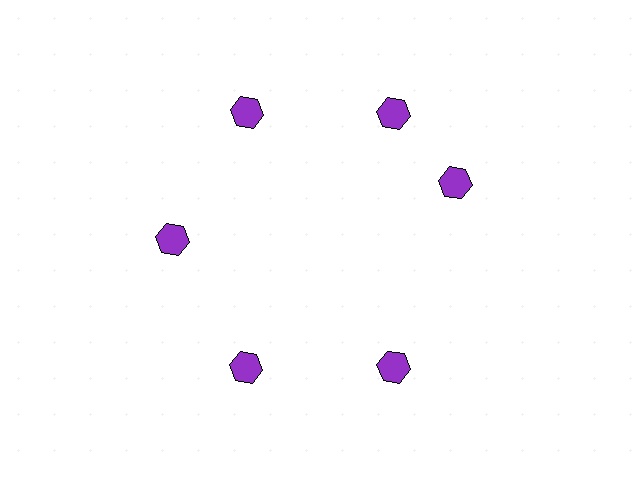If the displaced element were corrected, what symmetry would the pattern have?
It would have 6-fold rotational symmetry — the pattern would map onto itself every 60 degrees.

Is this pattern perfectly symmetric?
No. The 6 purple hexagons are arranged in a ring, but one element near the 3 o'clock position is rotated out of alignment along the ring, breaking the 6-fold rotational symmetry.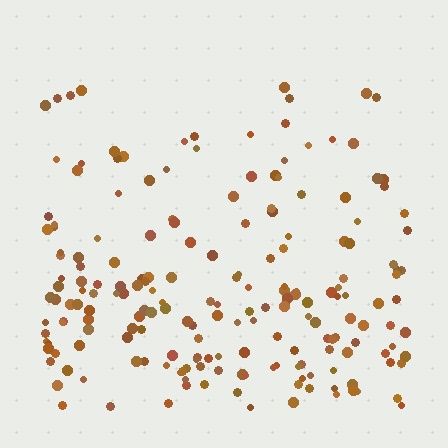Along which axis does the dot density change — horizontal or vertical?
Vertical.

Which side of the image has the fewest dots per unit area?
The top.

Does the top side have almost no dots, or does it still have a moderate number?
Still a moderate number, just noticeably fewer than the bottom.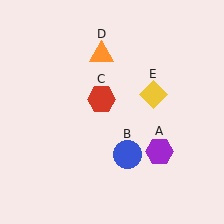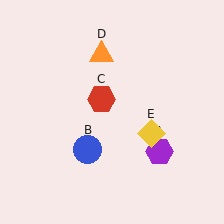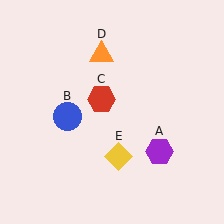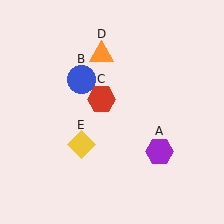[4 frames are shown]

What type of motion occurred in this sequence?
The blue circle (object B), yellow diamond (object E) rotated clockwise around the center of the scene.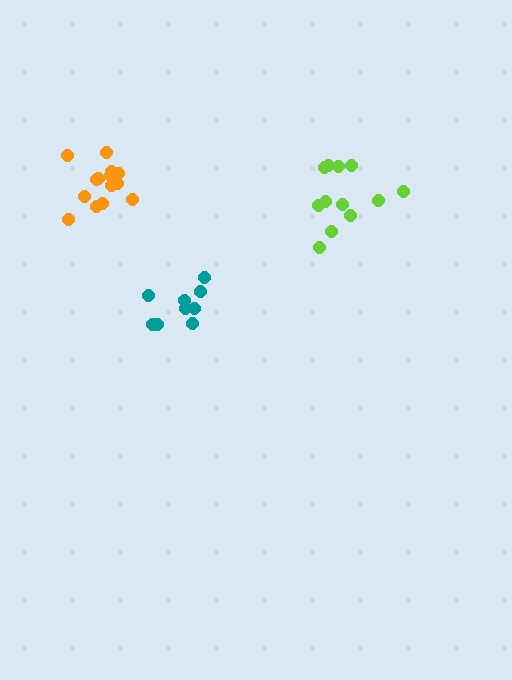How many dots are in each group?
Group 1: 14 dots, Group 2: 12 dots, Group 3: 10 dots (36 total).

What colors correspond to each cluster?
The clusters are colored: orange, lime, teal.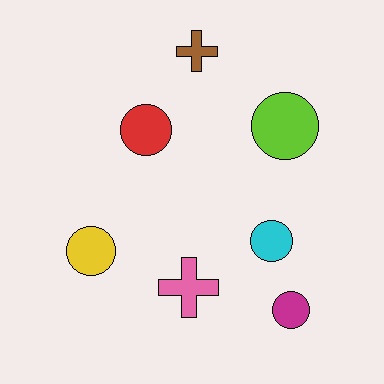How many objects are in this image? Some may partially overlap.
There are 7 objects.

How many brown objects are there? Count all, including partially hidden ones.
There is 1 brown object.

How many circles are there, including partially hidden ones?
There are 5 circles.